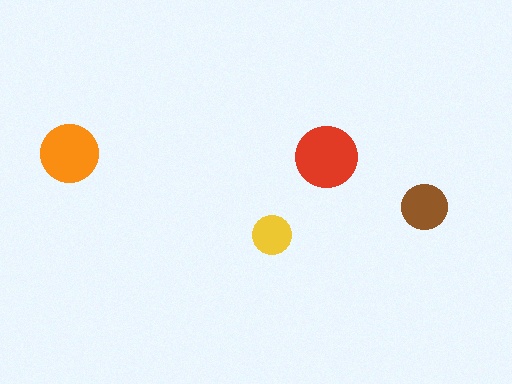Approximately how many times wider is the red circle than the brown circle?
About 1.5 times wider.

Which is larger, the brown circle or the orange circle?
The orange one.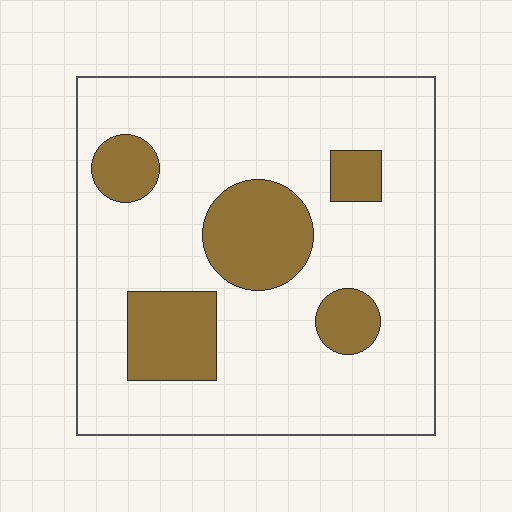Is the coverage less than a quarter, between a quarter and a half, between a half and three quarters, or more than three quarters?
Less than a quarter.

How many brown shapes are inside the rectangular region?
5.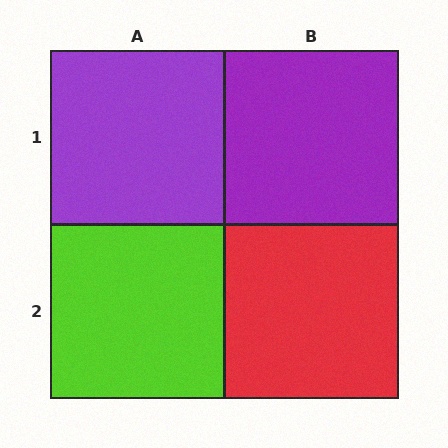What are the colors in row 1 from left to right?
Purple, purple.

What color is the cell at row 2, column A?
Lime.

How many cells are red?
1 cell is red.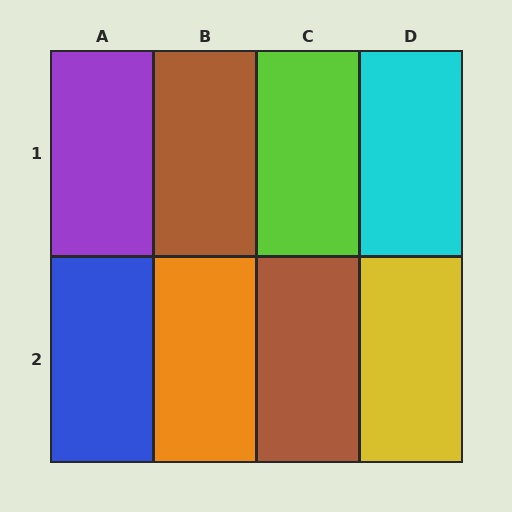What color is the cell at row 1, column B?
Brown.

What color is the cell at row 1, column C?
Lime.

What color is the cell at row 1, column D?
Cyan.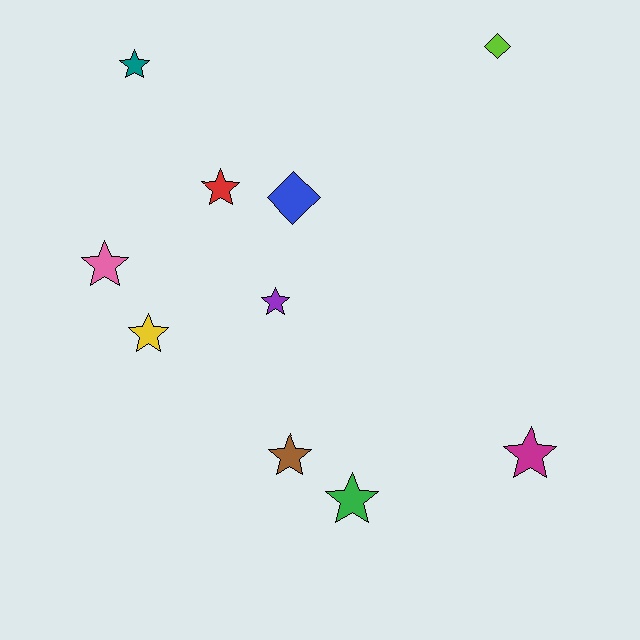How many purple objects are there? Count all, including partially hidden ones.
There is 1 purple object.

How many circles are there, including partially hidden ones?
There are no circles.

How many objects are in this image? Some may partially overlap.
There are 10 objects.